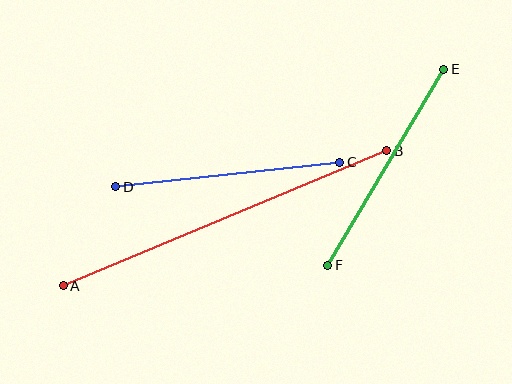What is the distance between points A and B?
The distance is approximately 350 pixels.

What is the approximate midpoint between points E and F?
The midpoint is at approximately (386, 167) pixels.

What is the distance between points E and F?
The distance is approximately 228 pixels.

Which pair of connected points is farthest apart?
Points A and B are farthest apart.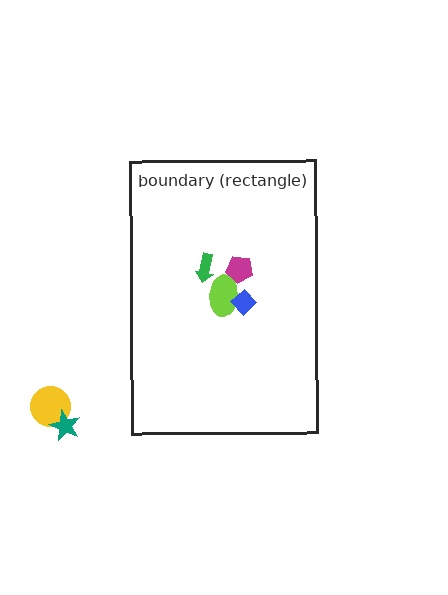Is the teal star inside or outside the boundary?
Outside.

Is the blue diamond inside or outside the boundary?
Inside.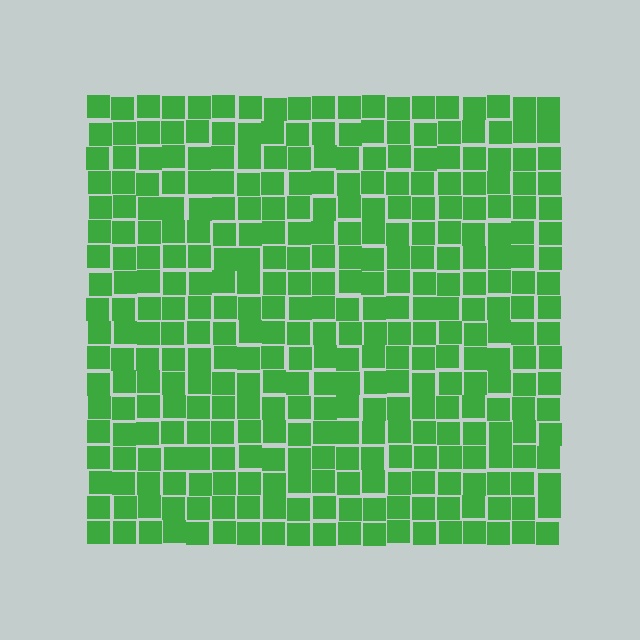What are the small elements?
The small elements are squares.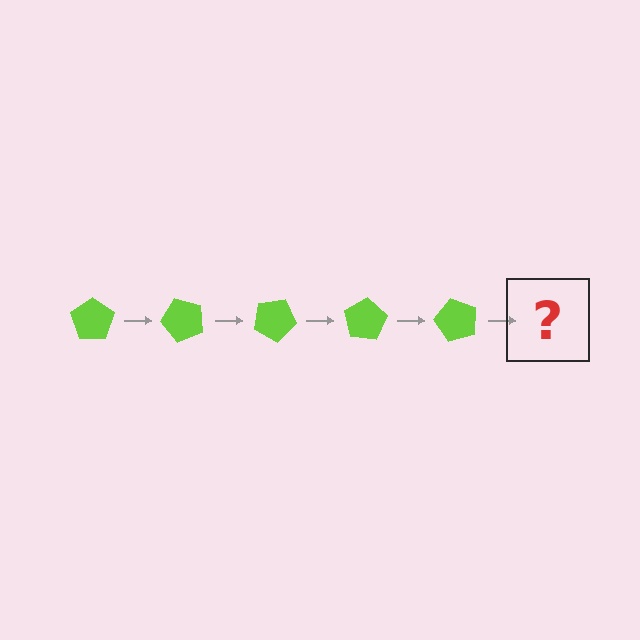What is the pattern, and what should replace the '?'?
The pattern is that the pentagon rotates 50 degrees each step. The '?' should be a lime pentagon rotated 250 degrees.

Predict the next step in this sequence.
The next step is a lime pentagon rotated 250 degrees.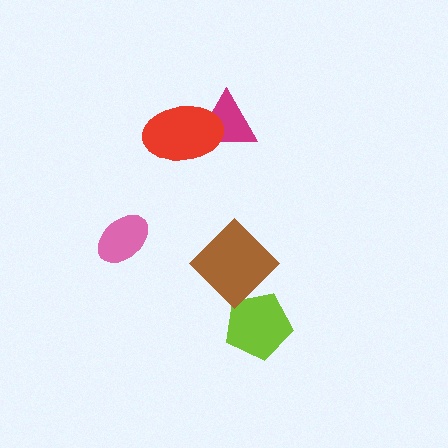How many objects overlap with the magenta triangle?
1 object overlaps with the magenta triangle.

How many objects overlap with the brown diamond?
1 object overlaps with the brown diamond.